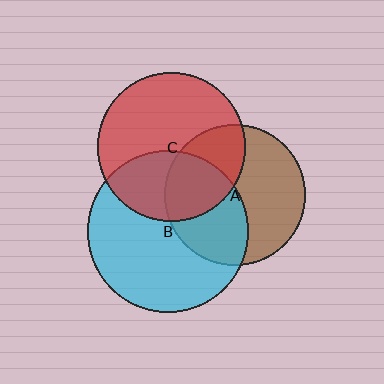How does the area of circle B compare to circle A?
Approximately 1.3 times.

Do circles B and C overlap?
Yes.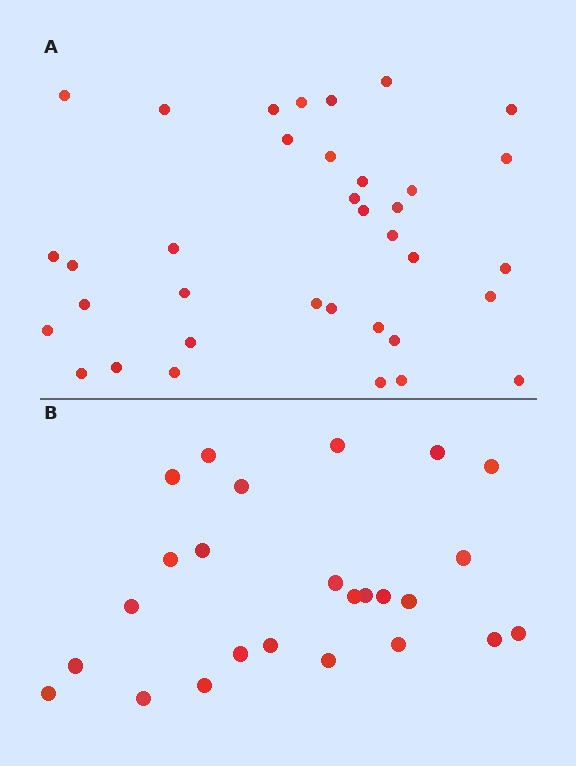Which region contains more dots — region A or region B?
Region A (the top region) has more dots.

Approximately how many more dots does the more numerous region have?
Region A has roughly 12 or so more dots than region B.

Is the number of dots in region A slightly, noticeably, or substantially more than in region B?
Region A has noticeably more, but not dramatically so. The ratio is roughly 1.4 to 1.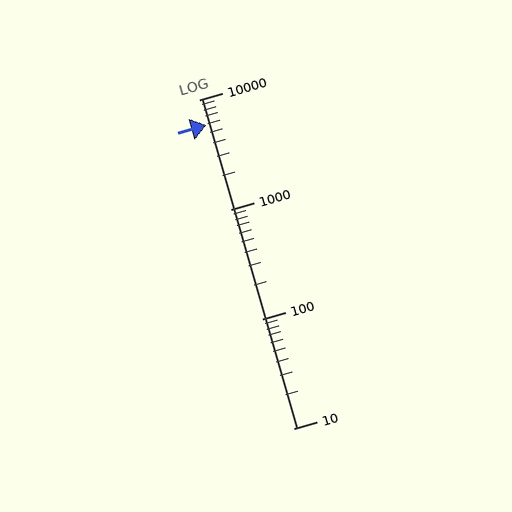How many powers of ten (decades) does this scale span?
The scale spans 3 decades, from 10 to 10000.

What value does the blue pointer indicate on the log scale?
The pointer indicates approximately 5900.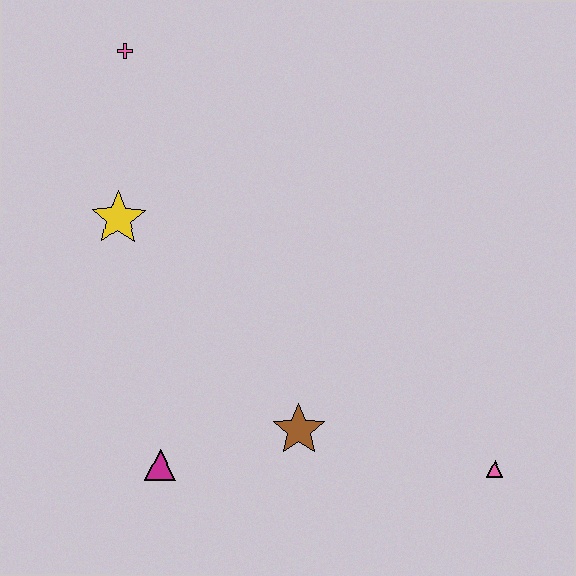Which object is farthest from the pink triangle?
The pink cross is farthest from the pink triangle.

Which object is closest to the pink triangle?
The brown star is closest to the pink triangle.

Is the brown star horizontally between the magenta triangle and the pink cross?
No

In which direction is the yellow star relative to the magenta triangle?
The yellow star is above the magenta triangle.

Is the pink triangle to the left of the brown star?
No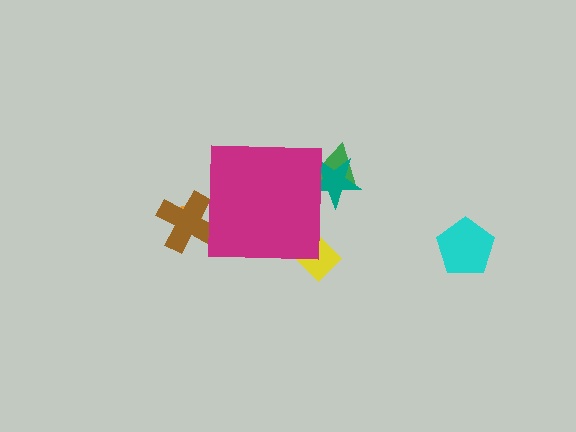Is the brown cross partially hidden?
Yes, the brown cross is partially hidden behind the magenta square.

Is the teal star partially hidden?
Yes, the teal star is partially hidden behind the magenta square.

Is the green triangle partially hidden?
Yes, the green triangle is partially hidden behind the magenta square.